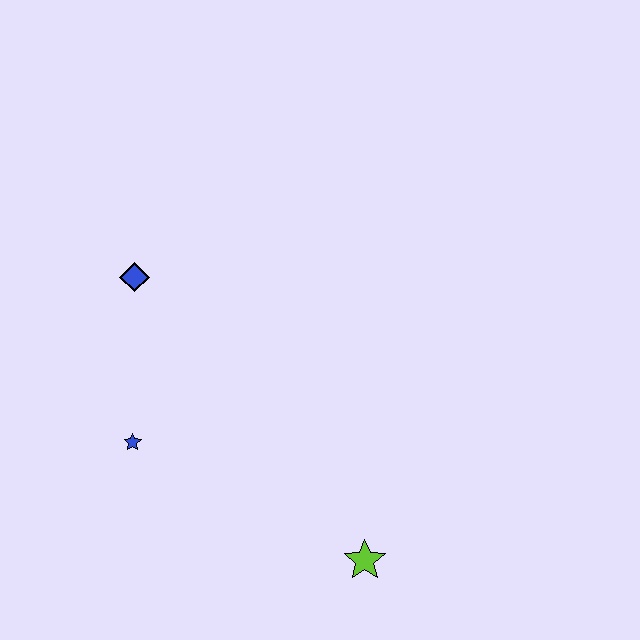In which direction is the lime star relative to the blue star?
The lime star is to the right of the blue star.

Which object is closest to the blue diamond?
The blue star is closest to the blue diamond.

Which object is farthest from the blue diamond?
The lime star is farthest from the blue diamond.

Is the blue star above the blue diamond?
No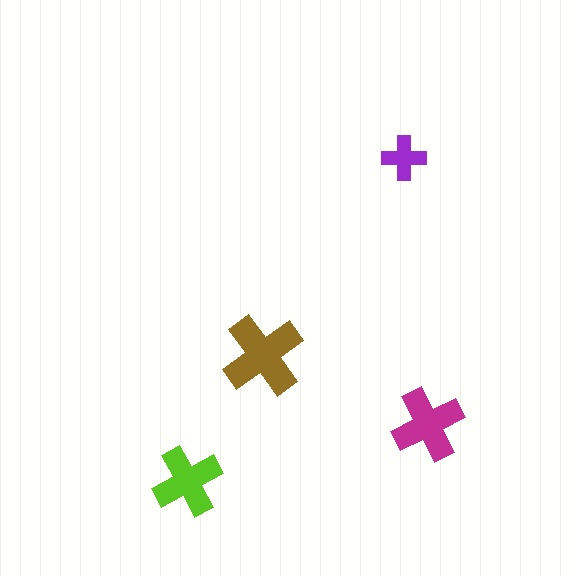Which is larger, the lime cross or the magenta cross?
The magenta one.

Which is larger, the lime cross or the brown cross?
The brown one.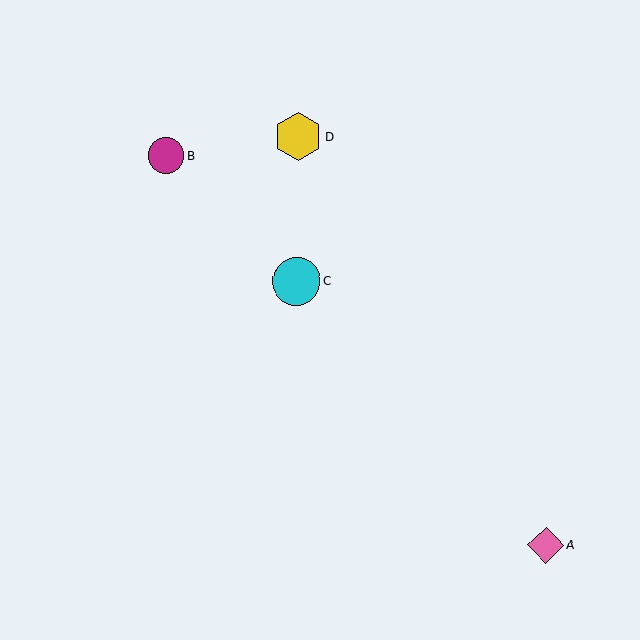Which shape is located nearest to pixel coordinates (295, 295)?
The cyan circle (labeled C) at (297, 281) is nearest to that location.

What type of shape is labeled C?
Shape C is a cyan circle.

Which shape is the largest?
The yellow hexagon (labeled D) is the largest.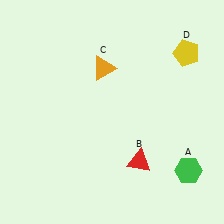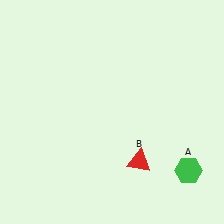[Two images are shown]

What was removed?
The yellow pentagon (D), the orange triangle (C) were removed in Image 2.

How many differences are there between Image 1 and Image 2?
There are 2 differences between the two images.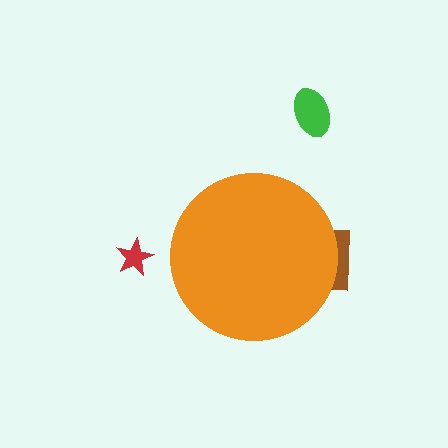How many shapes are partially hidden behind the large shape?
1 shape is partially hidden.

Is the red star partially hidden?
No, the red star is fully visible.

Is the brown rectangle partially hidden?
Yes, the brown rectangle is partially hidden behind the orange circle.